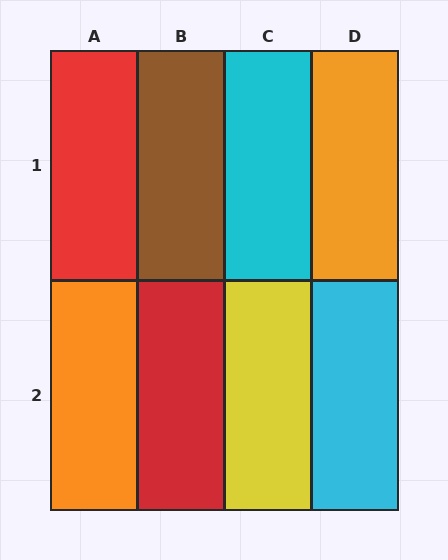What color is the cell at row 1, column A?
Red.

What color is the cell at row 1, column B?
Brown.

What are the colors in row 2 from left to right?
Orange, red, yellow, cyan.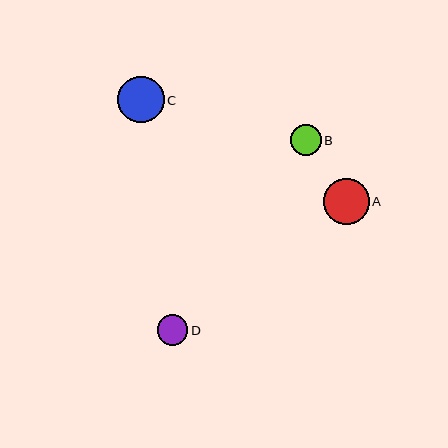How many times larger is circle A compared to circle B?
Circle A is approximately 1.5 times the size of circle B.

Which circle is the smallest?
Circle D is the smallest with a size of approximately 30 pixels.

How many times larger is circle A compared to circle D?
Circle A is approximately 1.5 times the size of circle D.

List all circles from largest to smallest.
From largest to smallest: C, A, B, D.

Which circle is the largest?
Circle C is the largest with a size of approximately 46 pixels.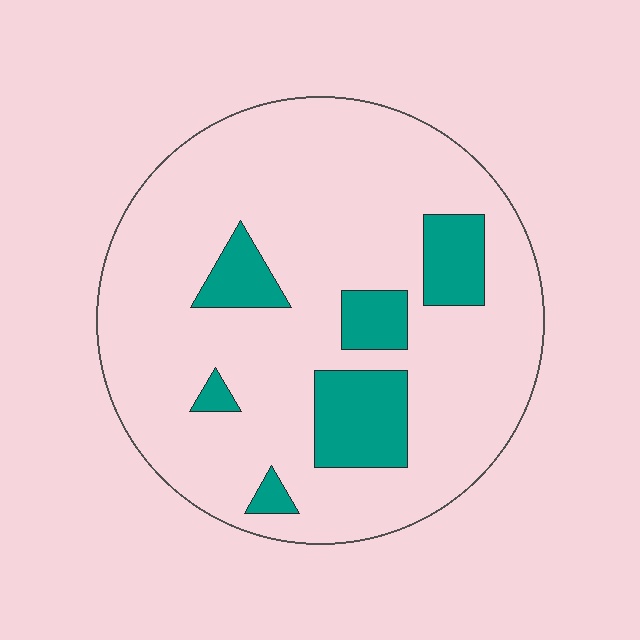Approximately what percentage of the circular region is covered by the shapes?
Approximately 15%.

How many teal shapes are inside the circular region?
6.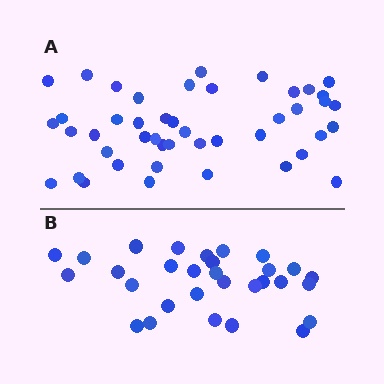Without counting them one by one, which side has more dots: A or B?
Region A (the top region) has more dots.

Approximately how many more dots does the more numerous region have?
Region A has approximately 15 more dots than region B.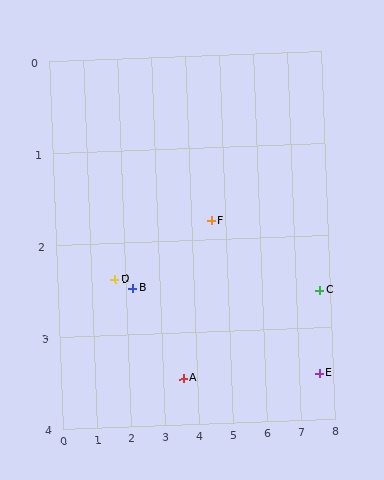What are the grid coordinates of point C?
Point C is at approximately (7.7, 2.6).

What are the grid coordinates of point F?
Point F is at approximately (4.6, 1.8).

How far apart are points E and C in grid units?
Points E and C are about 0.9 grid units apart.